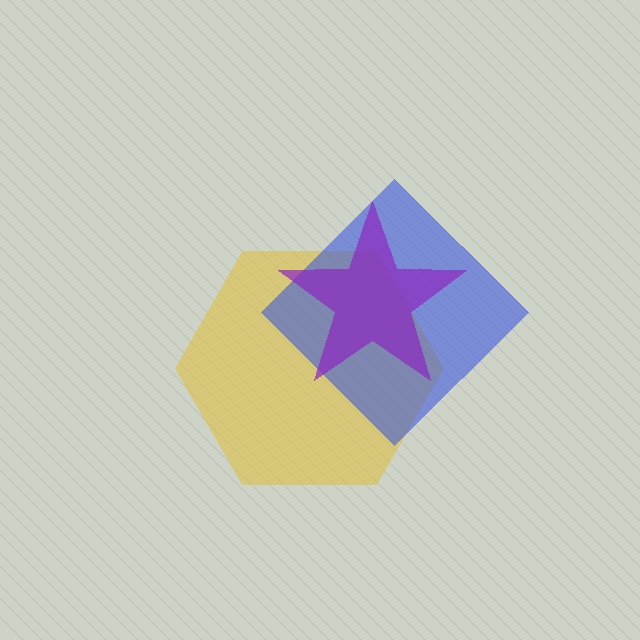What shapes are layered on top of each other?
The layered shapes are: a yellow hexagon, a blue diamond, a purple star.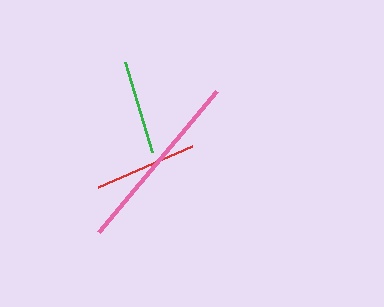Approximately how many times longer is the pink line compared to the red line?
The pink line is approximately 1.8 times the length of the red line.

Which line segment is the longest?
The pink line is the longest at approximately 184 pixels.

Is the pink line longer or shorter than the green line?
The pink line is longer than the green line.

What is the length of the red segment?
The red segment is approximately 102 pixels long.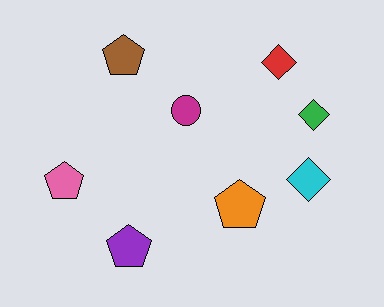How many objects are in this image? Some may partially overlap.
There are 8 objects.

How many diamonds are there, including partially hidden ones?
There are 3 diamonds.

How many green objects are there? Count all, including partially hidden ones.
There is 1 green object.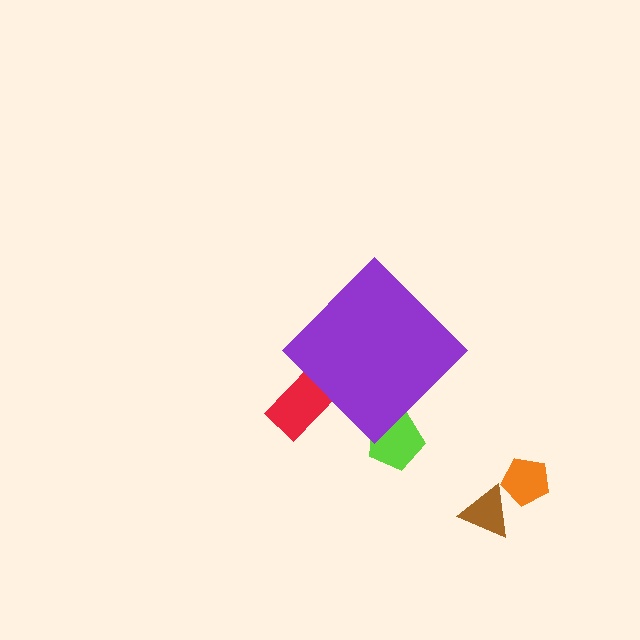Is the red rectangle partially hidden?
Yes, the red rectangle is partially hidden behind the purple diamond.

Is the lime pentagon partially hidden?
Yes, the lime pentagon is partially hidden behind the purple diamond.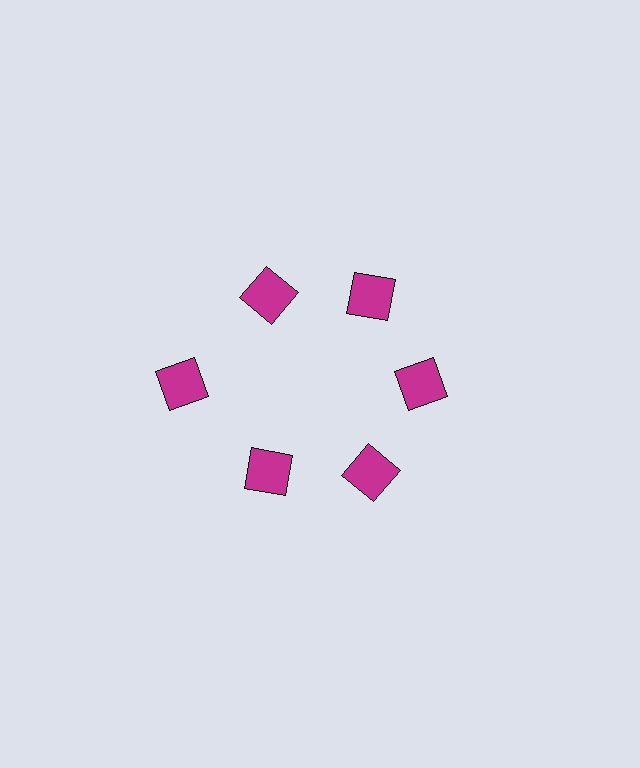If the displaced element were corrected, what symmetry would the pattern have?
It would have 6-fold rotational symmetry — the pattern would map onto itself every 60 degrees.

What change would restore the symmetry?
The symmetry would be restored by moving it inward, back onto the ring so that all 6 squares sit at equal angles and equal distance from the center.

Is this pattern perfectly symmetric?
No. The 6 magenta squares are arranged in a ring, but one element near the 9 o'clock position is pushed outward from the center, breaking the 6-fold rotational symmetry.